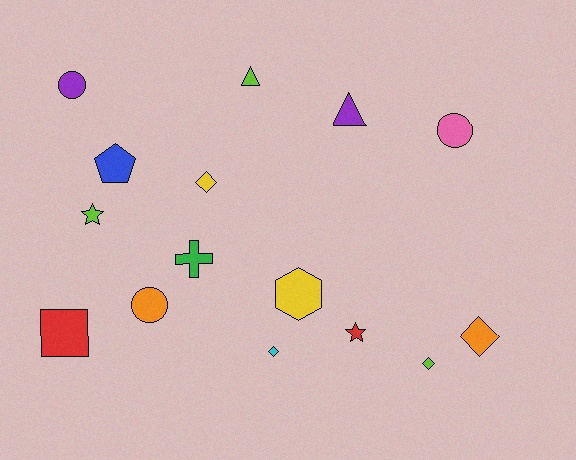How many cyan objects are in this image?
There is 1 cyan object.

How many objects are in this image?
There are 15 objects.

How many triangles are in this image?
There are 2 triangles.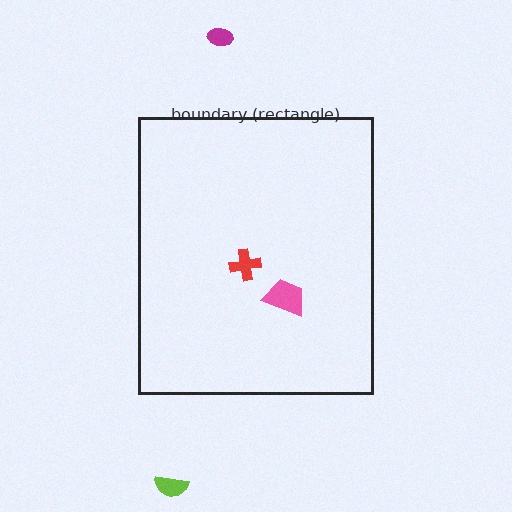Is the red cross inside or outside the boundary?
Inside.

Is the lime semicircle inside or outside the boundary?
Outside.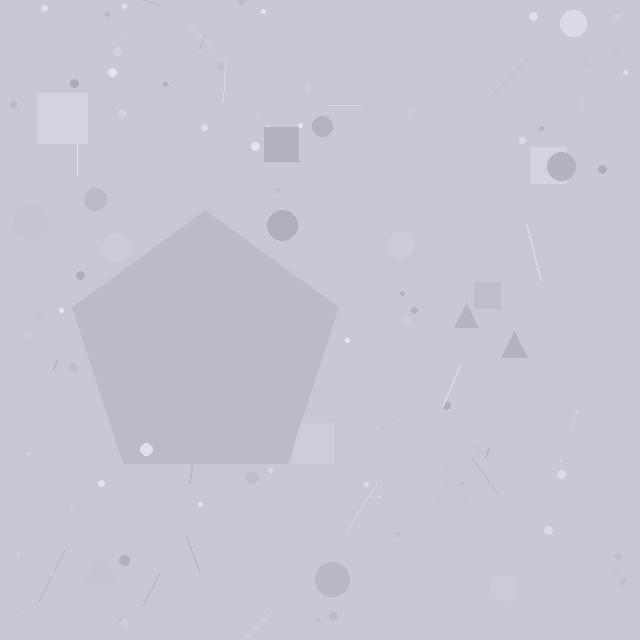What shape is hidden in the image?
A pentagon is hidden in the image.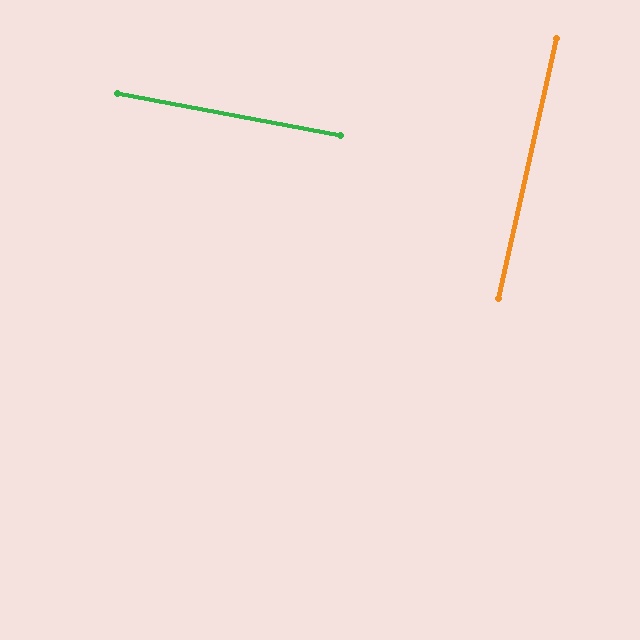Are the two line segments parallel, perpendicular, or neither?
Perpendicular — they meet at approximately 88°.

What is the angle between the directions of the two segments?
Approximately 88 degrees.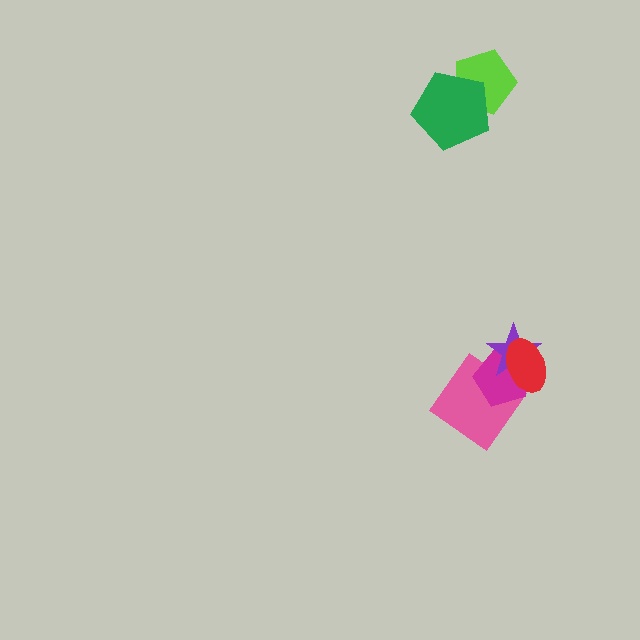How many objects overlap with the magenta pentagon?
3 objects overlap with the magenta pentagon.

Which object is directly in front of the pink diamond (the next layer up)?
The magenta pentagon is directly in front of the pink diamond.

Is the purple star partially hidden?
Yes, it is partially covered by another shape.